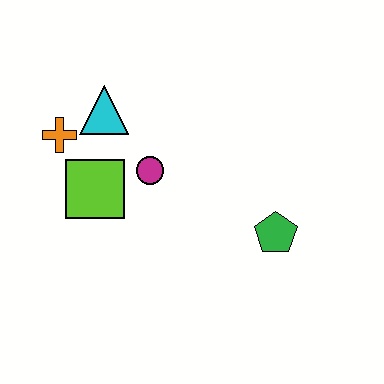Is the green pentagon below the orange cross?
Yes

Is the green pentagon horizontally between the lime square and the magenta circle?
No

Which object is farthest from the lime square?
The green pentagon is farthest from the lime square.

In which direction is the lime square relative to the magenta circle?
The lime square is to the left of the magenta circle.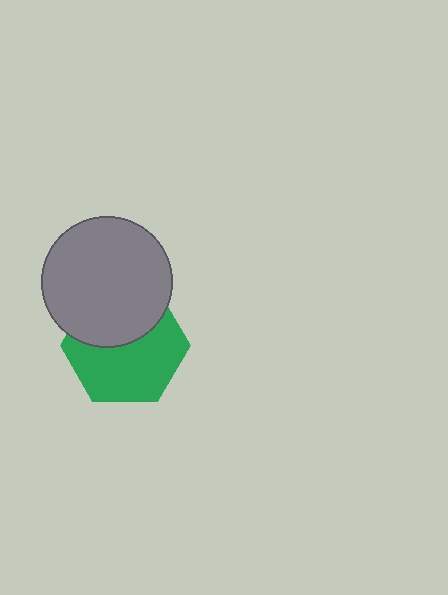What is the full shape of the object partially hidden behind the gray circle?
The partially hidden object is a green hexagon.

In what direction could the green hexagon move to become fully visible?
The green hexagon could move down. That would shift it out from behind the gray circle entirely.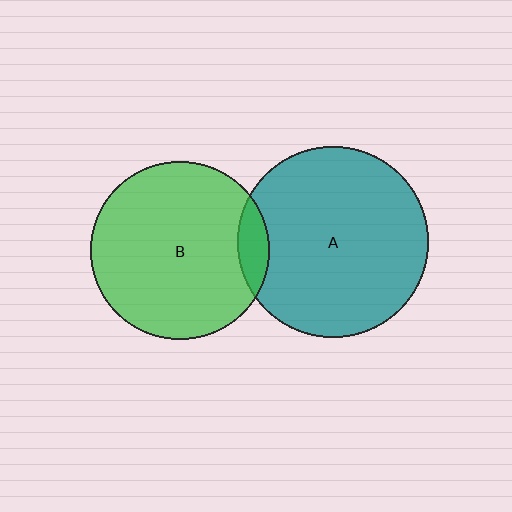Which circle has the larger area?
Circle A (teal).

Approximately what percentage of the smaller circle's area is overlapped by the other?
Approximately 10%.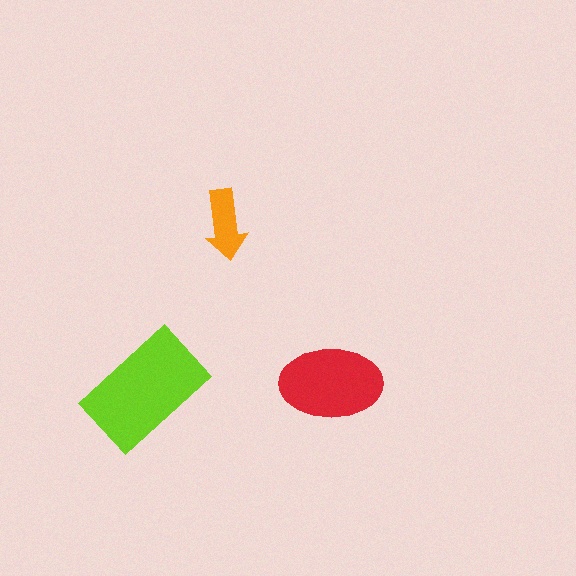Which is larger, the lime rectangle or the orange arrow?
The lime rectangle.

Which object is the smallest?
The orange arrow.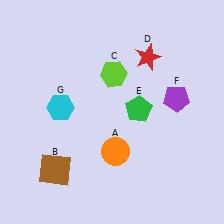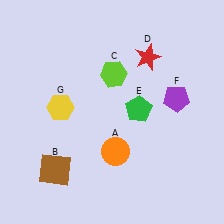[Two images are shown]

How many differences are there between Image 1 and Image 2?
There is 1 difference between the two images.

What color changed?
The hexagon (G) changed from cyan in Image 1 to yellow in Image 2.